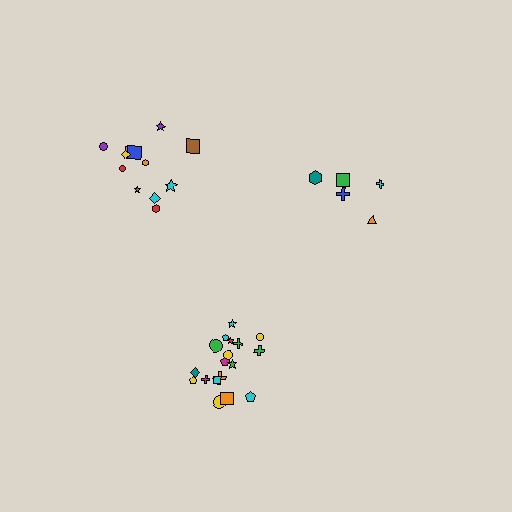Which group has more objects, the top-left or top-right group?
The top-left group.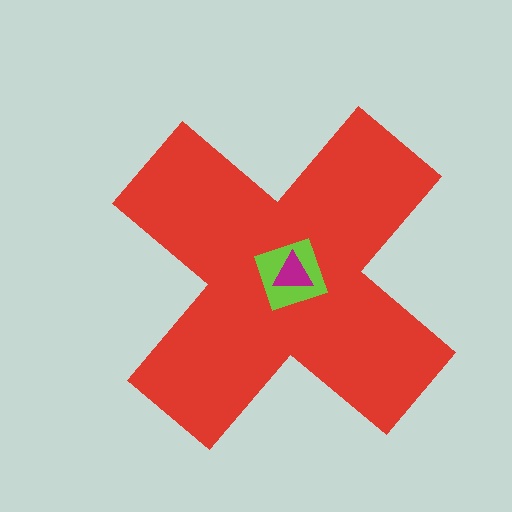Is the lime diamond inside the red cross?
Yes.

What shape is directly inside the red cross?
The lime diamond.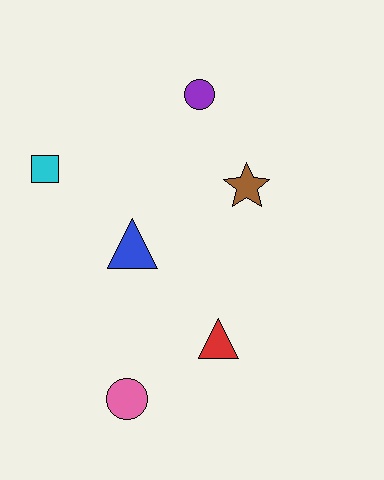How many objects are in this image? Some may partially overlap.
There are 6 objects.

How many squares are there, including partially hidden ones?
There is 1 square.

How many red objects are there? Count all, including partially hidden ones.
There is 1 red object.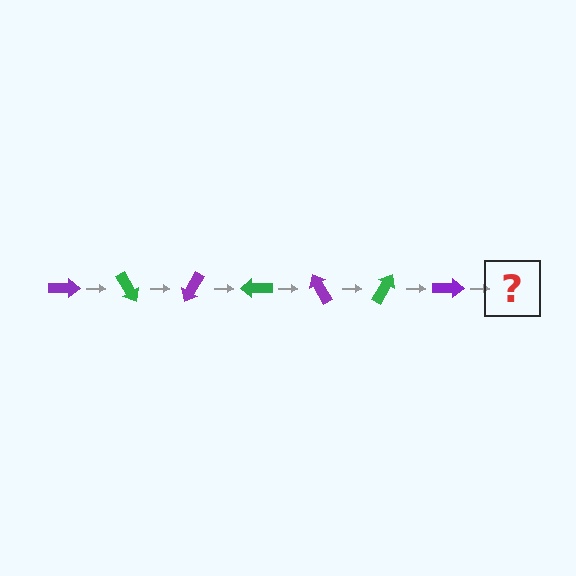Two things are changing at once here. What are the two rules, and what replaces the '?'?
The two rules are that it rotates 60 degrees each step and the color cycles through purple and green. The '?' should be a green arrow, rotated 420 degrees from the start.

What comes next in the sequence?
The next element should be a green arrow, rotated 420 degrees from the start.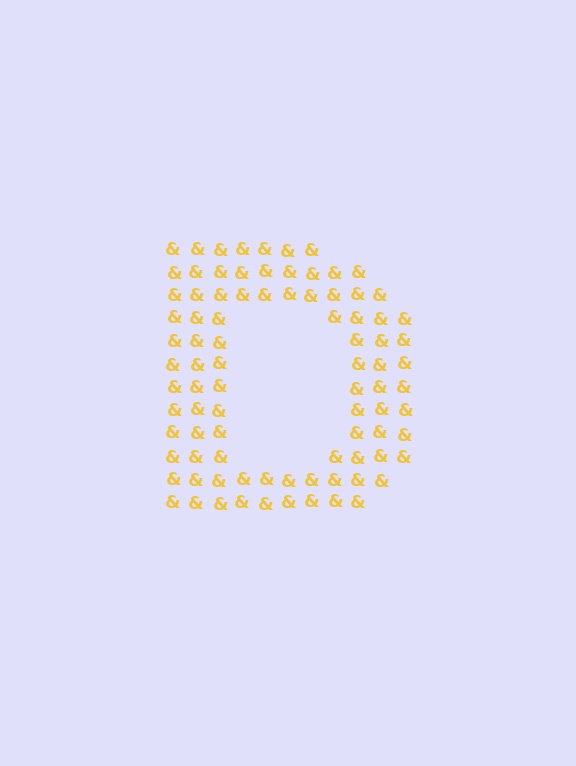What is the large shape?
The large shape is the letter D.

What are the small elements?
The small elements are ampersands.